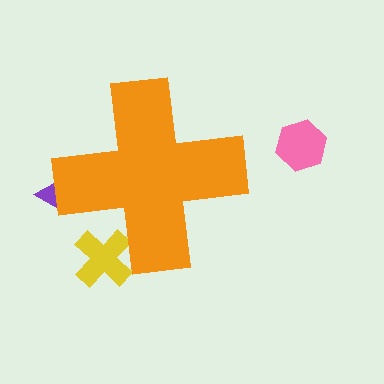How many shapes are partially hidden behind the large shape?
2 shapes are partially hidden.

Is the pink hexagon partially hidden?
No, the pink hexagon is fully visible.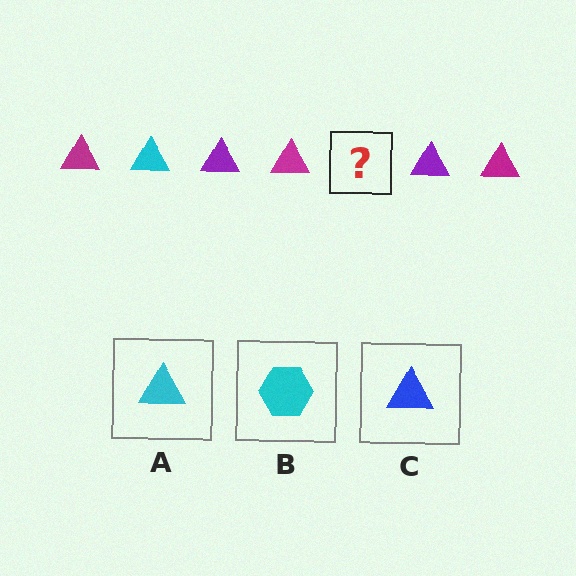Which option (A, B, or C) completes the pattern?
A.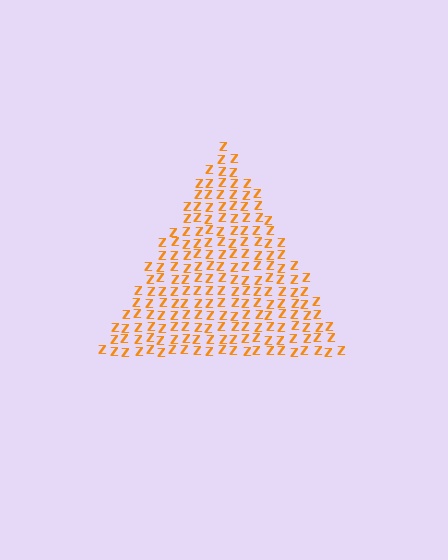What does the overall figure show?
The overall figure shows a triangle.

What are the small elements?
The small elements are letter Z's.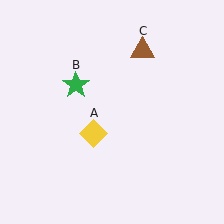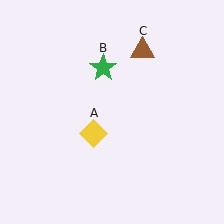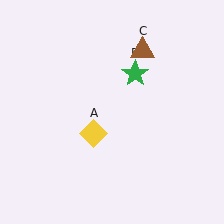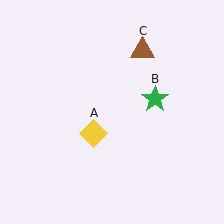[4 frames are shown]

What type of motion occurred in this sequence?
The green star (object B) rotated clockwise around the center of the scene.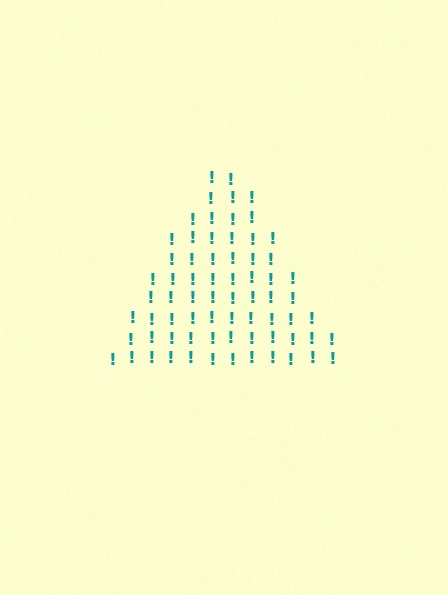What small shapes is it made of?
It is made of small exclamation marks.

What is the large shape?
The large shape is a triangle.